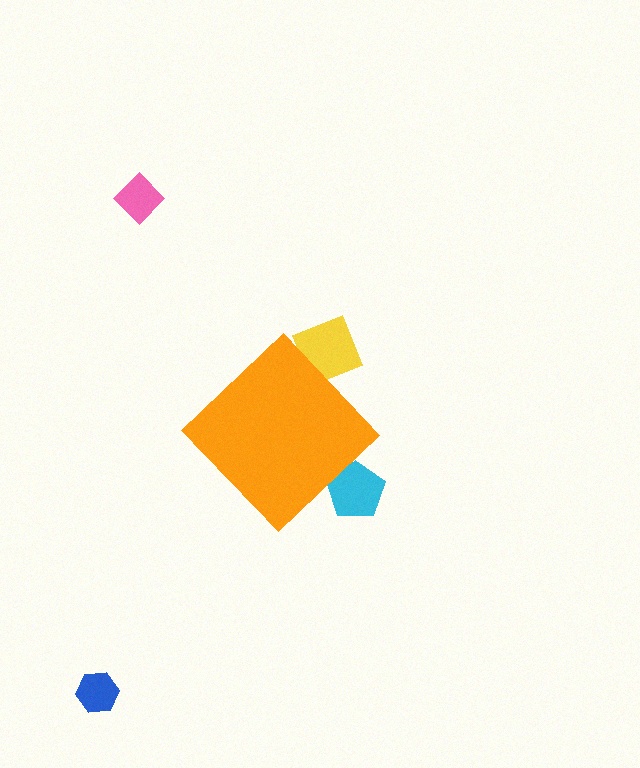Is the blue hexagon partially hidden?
No, the blue hexagon is fully visible.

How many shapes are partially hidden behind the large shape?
2 shapes are partially hidden.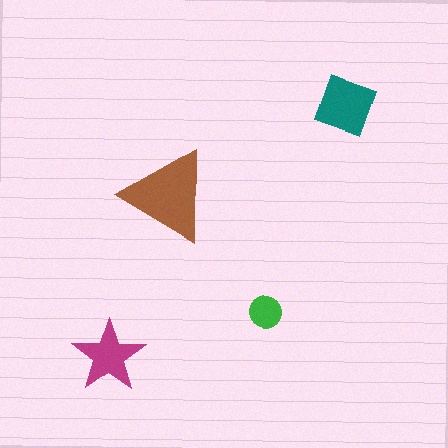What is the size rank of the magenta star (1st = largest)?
3rd.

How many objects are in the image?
There are 4 objects in the image.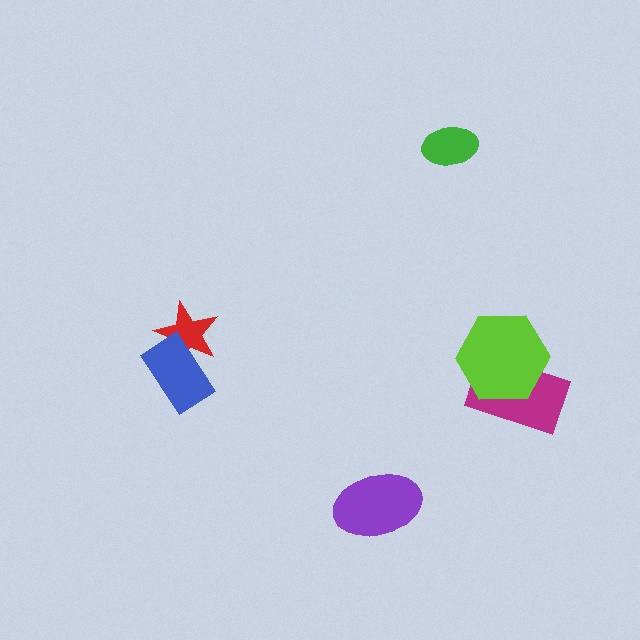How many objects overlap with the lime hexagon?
1 object overlaps with the lime hexagon.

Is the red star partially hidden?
Yes, it is partially covered by another shape.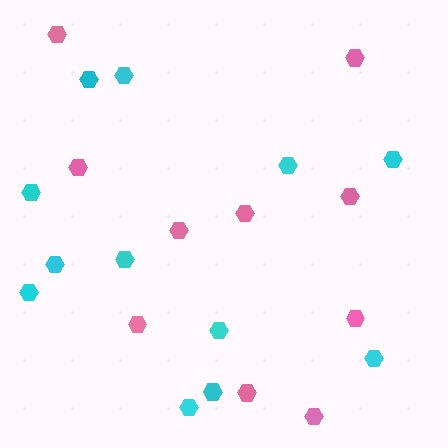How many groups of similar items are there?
There are 2 groups: one group of pink hexagons (10) and one group of cyan hexagons (12).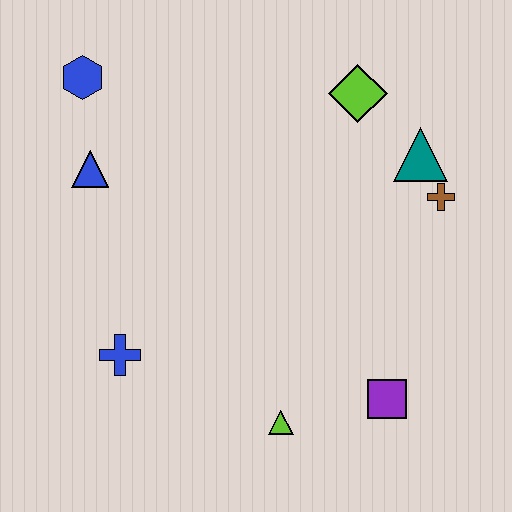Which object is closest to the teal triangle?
The brown cross is closest to the teal triangle.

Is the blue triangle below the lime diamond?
Yes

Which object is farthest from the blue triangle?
The purple square is farthest from the blue triangle.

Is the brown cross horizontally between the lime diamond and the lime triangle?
No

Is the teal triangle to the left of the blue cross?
No